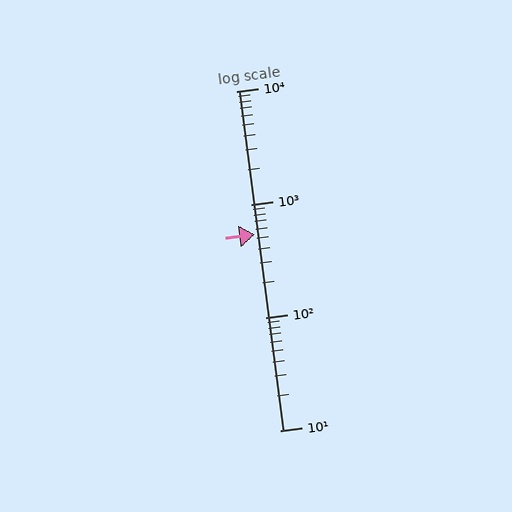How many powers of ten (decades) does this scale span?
The scale spans 3 decades, from 10 to 10000.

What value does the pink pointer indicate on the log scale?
The pointer indicates approximately 540.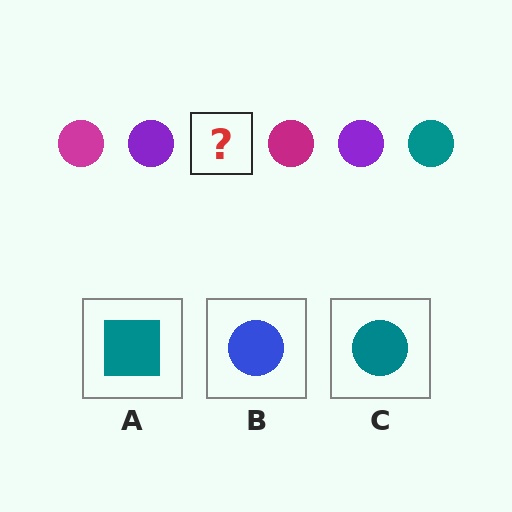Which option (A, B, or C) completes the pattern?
C.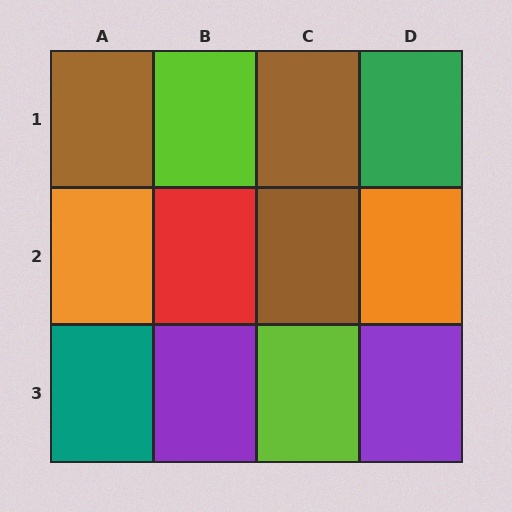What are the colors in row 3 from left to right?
Teal, purple, lime, purple.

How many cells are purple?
2 cells are purple.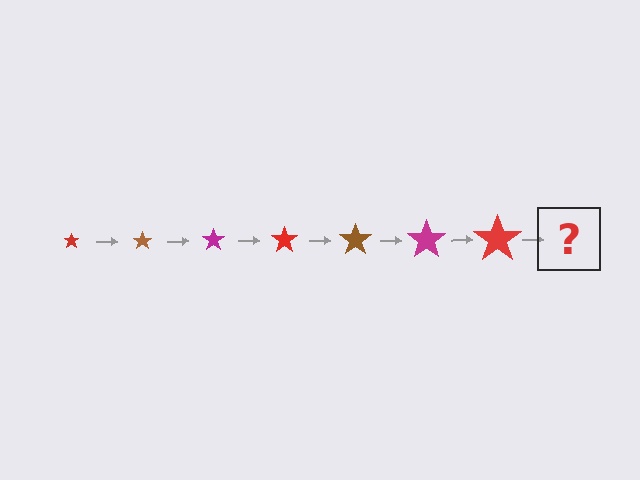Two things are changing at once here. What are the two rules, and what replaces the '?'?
The two rules are that the star grows larger each step and the color cycles through red, brown, and magenta. The '?' should be a brown star, larger than the previous one.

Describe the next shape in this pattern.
It should be a brown star, larger than the previous one.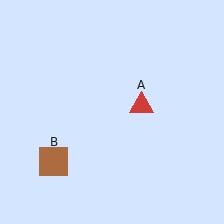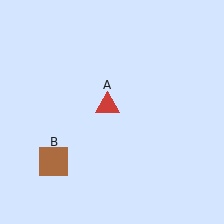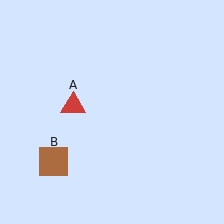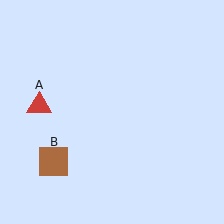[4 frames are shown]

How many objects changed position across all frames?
1 object changed position: red triangle (object A).